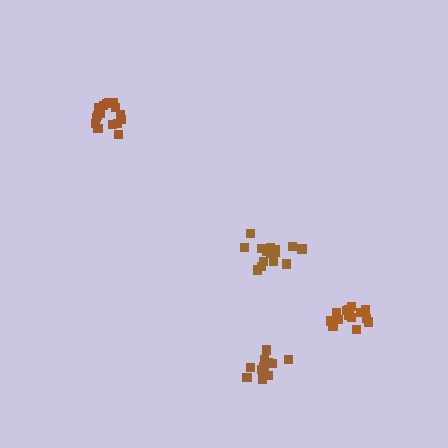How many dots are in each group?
Group 1: 15 dots, Group 2: 17 dots, Group 3: 15 dots, Group 4: 11 dots (58 total).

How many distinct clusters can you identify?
There are 4 distinct clusters.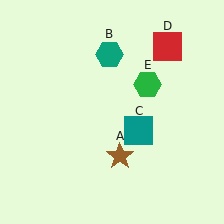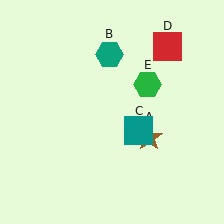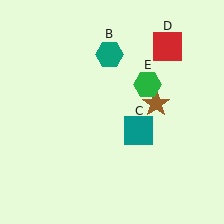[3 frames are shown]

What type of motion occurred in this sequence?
The brown star (object A) rotated counterclockwise around the center of the scene.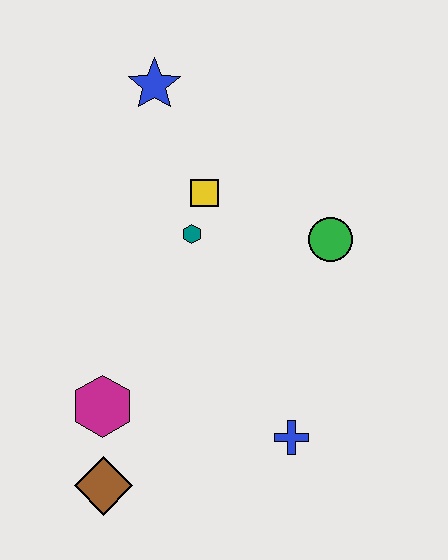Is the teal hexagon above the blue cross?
Yes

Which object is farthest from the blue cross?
The blue star is farthest from the blue cross.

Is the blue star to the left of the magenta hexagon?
No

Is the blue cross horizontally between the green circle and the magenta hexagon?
Yes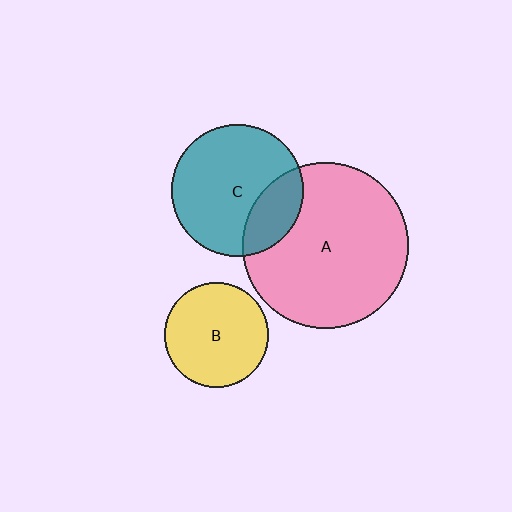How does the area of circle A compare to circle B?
Approximately 2.5 times.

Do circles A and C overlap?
Yes.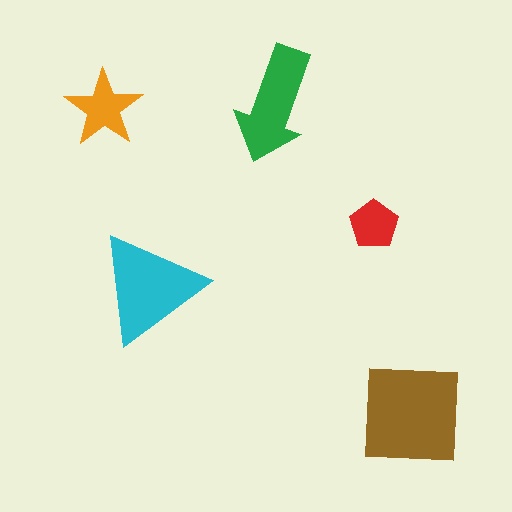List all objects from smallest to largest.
The red pentagon, the orange star, the green arrow, the cyan triangle, the brown square.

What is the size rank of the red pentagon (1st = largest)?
5th.